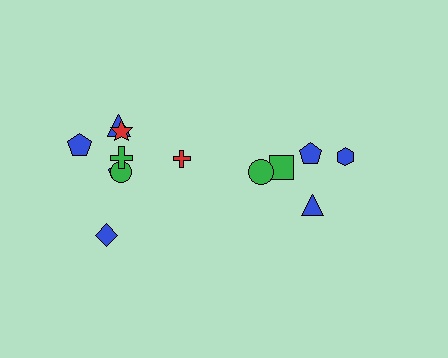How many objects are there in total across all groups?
There are 13 objects.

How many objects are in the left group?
There are 8 objects.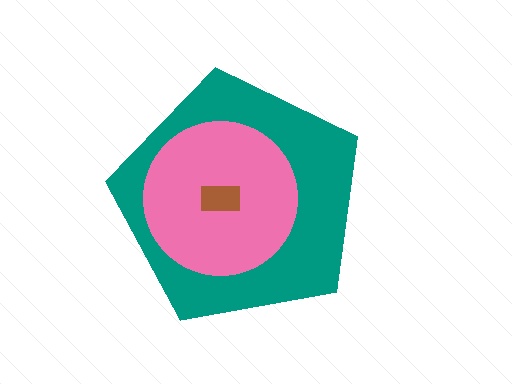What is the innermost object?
The brown rectangle.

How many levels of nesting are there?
3.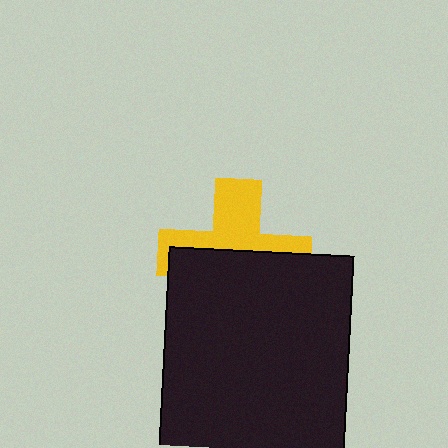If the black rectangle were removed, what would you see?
You would see the complete yellow cross.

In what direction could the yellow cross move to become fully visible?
The yellow cross could move up. That would shift it out from behind the black rectangle entirely.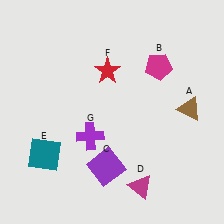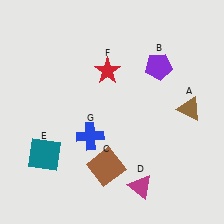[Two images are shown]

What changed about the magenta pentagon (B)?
In Image 1, B is magenta. In Image 2, it changed to purple.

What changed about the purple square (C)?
In Image 1, C is purple. In Image 2, it changed to brown.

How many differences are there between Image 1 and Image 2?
There are 3 differences between the two images.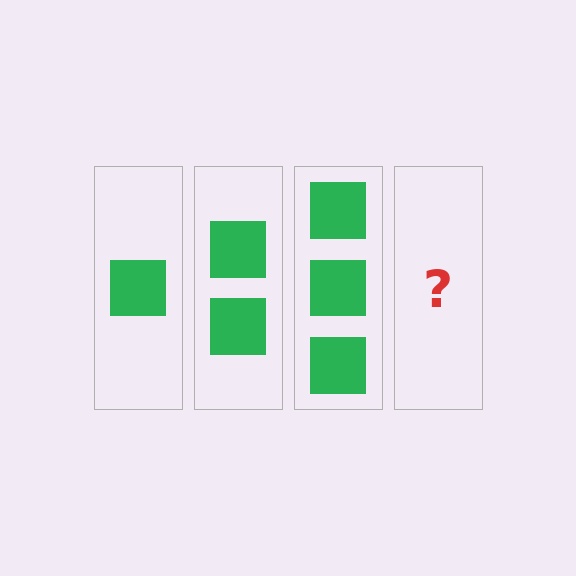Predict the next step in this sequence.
The next step is 4 squares.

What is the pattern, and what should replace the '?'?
The pattern is that each step adds one more square. The '?' should be 4 squares.